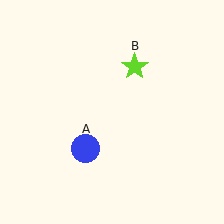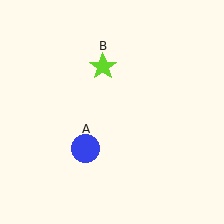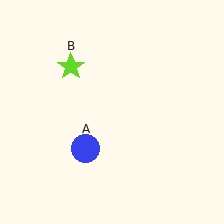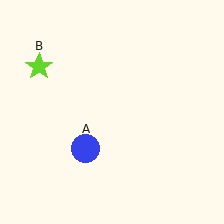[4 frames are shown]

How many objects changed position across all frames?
1 object changed position: lime star (object B).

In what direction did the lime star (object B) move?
The lime star (object B) moved left.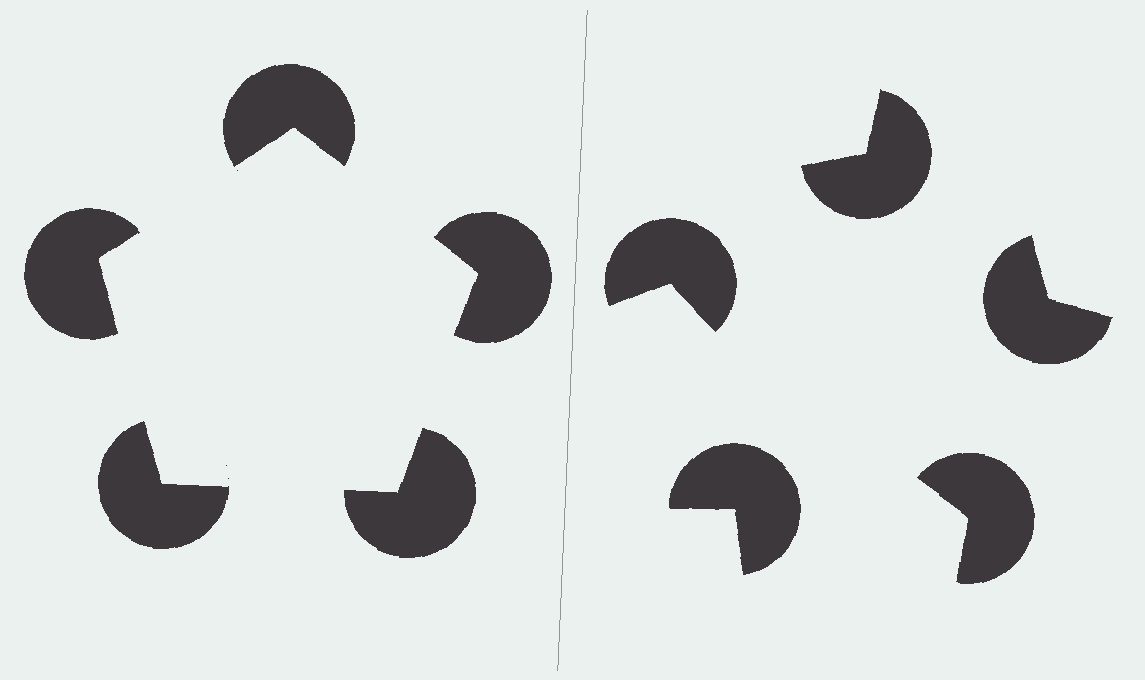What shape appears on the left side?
An illusory pentagon.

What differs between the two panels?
The pac-man discs are positioned identically on both sides; only the wedge orientations differ. On the left they align to a pentagon; on the right they are misaligned.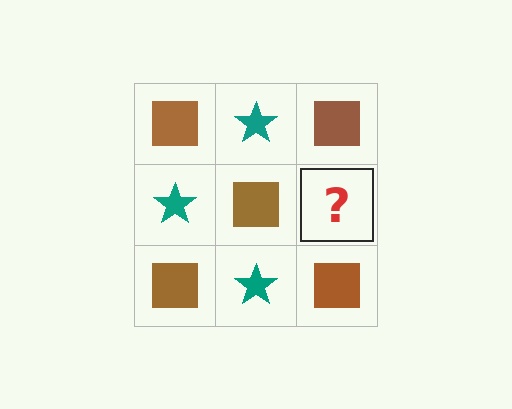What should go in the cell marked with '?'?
The missing cell should contain a teal star.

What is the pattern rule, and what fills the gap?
The rule is that it alternates brown square and teal star in a checkerboard pattern. The gap should be filled with a teal star.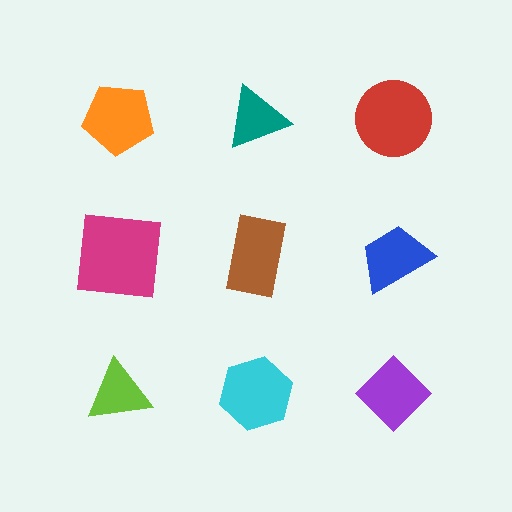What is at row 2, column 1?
A magenta square.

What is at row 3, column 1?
A lime triangle.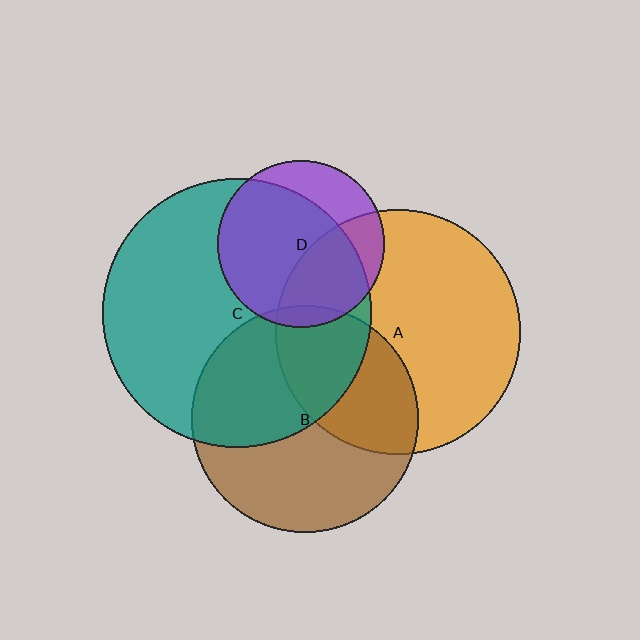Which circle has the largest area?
Circle C (teal).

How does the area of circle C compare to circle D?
Approximately 2.6 times.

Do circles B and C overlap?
Yes.